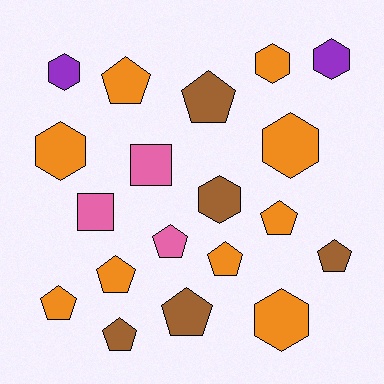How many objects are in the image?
There are 19 objects.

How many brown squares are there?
There are no brown squares.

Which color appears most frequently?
Orange, with 9 objects.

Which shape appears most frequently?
Pentagon, with 10 objects.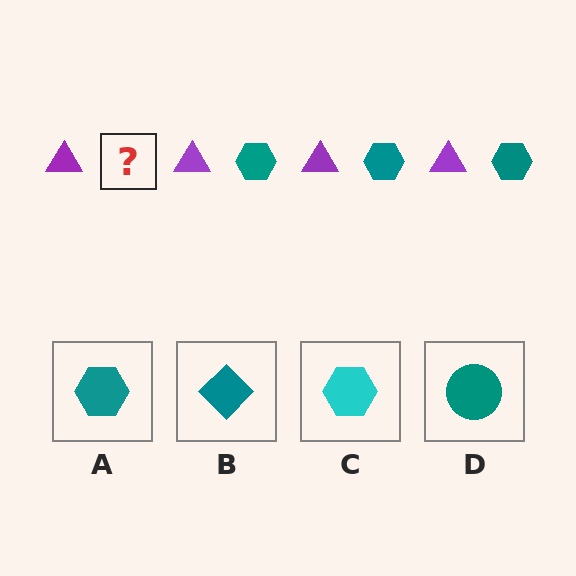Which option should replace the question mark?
Option A.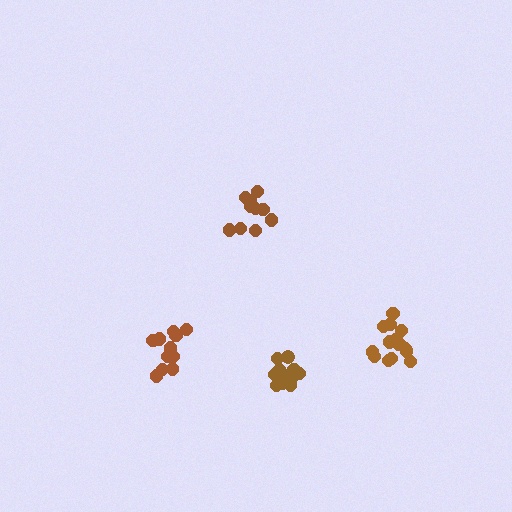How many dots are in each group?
Group 1: 12 dots, Group 2: 14 dots, Group 3: 16 dots, Group 4: 11 dots (53 total).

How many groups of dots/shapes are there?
There are 4 groups.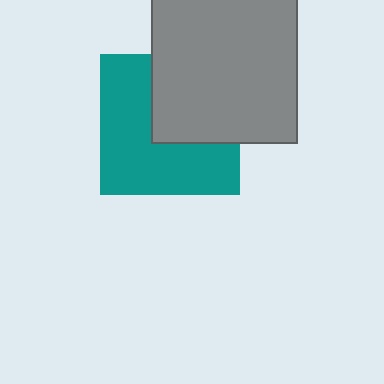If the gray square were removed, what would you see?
You would see the complete teal square.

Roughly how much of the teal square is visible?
About half of it is visible (roughly 60%).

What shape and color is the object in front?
The object in front is a gray square.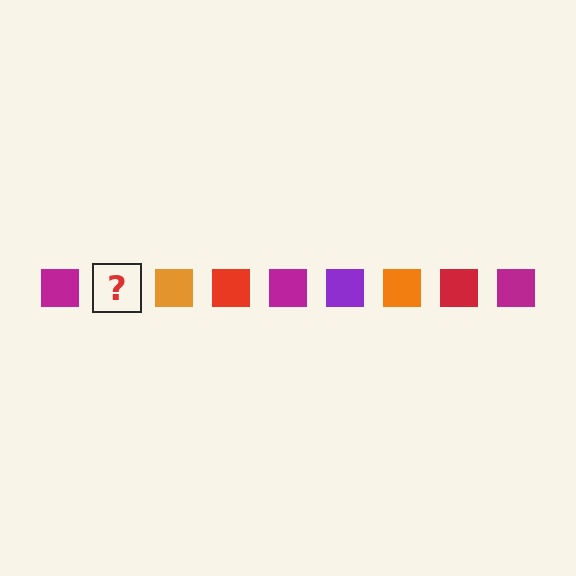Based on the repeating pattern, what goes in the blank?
The blank should be a purple square.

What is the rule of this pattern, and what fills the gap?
The rule is that the pattern cycles through magenta, purple, orange, red squares. The gap should be filled with a purple square.